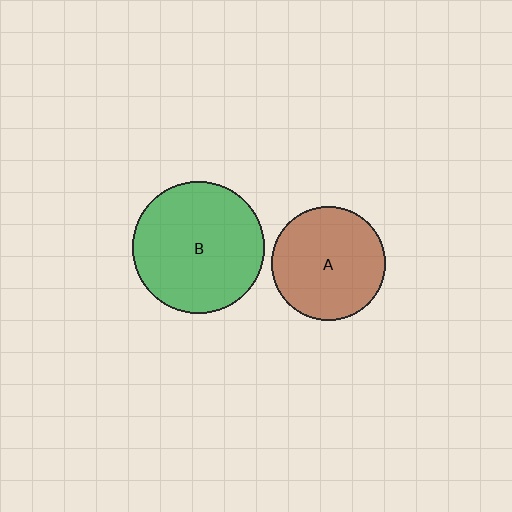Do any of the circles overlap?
No, none of the circles overlap.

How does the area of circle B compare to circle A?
Approximately 1.3 times.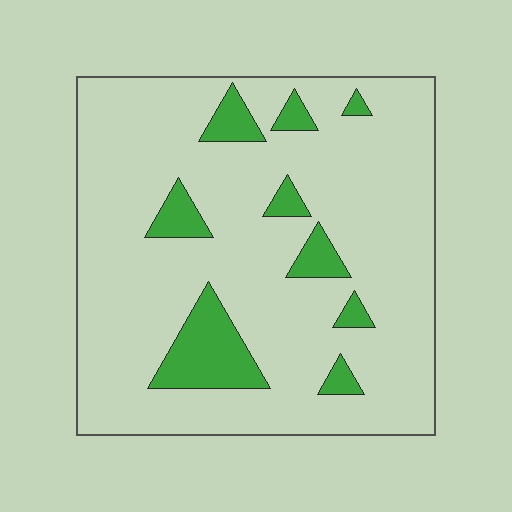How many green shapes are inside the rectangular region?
9.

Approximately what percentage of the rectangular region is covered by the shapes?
Approximately 15%.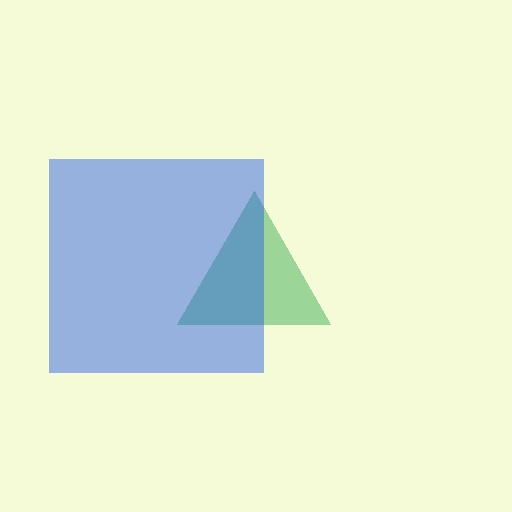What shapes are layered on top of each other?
The layered shapes are: a green triangle, a blue square.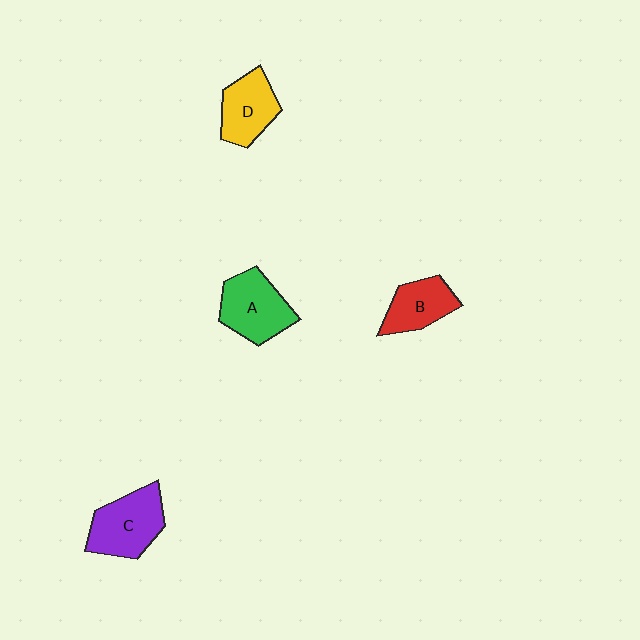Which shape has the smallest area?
Shape B (red).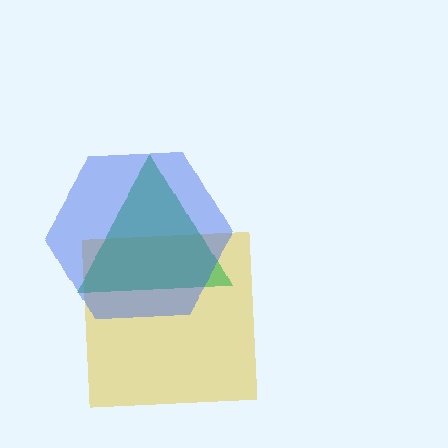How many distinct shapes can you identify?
There are 3 distinct shapes: a yellow square, a green triangle, a blue hexagon.